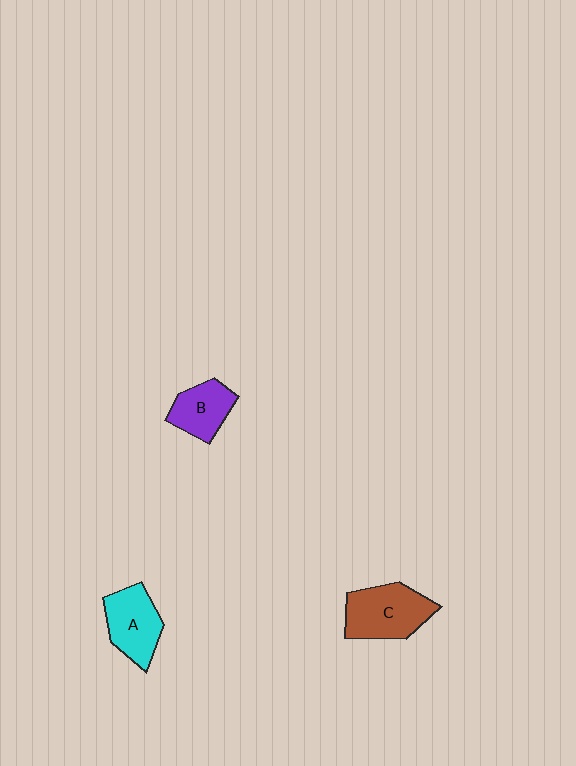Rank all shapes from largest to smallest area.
From largest to smallest: C (brown), A (cyan), B (purple).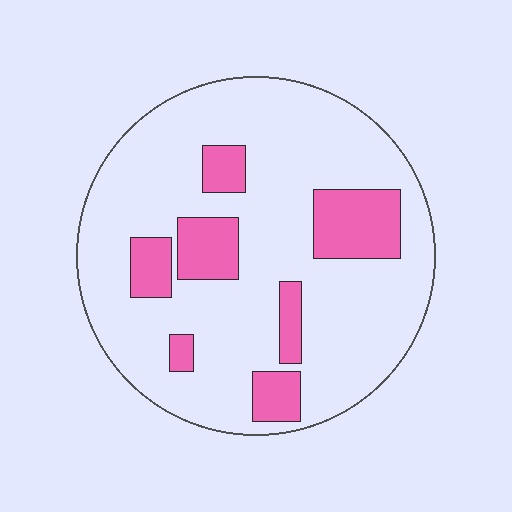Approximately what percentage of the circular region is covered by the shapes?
Approximately 20%.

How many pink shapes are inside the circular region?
7.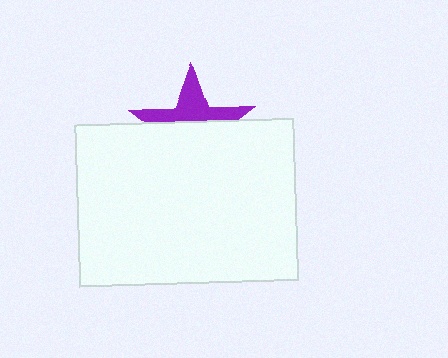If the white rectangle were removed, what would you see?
You would see the complete purple star.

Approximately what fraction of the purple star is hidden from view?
Roughly 60% of the purple star is hidden behind the white rectangle.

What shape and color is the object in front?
The object in front is a white rectangle.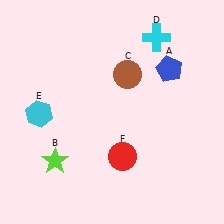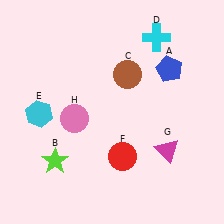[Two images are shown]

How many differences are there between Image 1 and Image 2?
There are 2 differences between the two images.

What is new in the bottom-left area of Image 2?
A pink circle (H) was added in the bottom-left area of Image 2.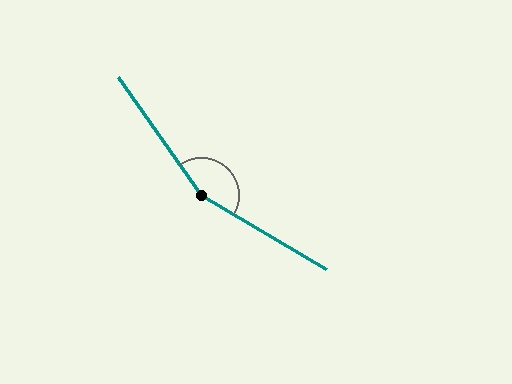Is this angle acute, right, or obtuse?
It is obtuse.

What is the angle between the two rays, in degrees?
Approximately 156 degrees.